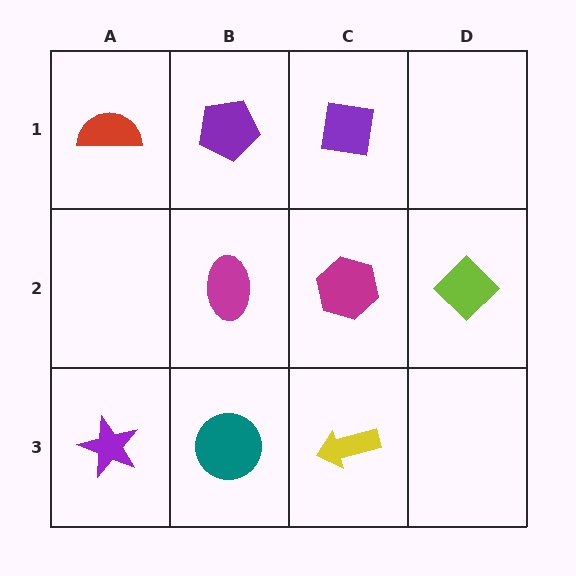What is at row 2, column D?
A lime diamond.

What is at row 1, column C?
A purple square.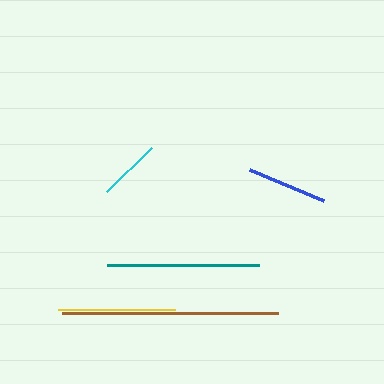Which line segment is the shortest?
The cyan line is the shortest at approximately 63 pixels.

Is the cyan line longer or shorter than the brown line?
The brown line is longer than the cyan line.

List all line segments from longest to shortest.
From longest to shortest: brown, teal, yellow, blue, cyan.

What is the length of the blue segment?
The blue segment is approximately 80 pixels long.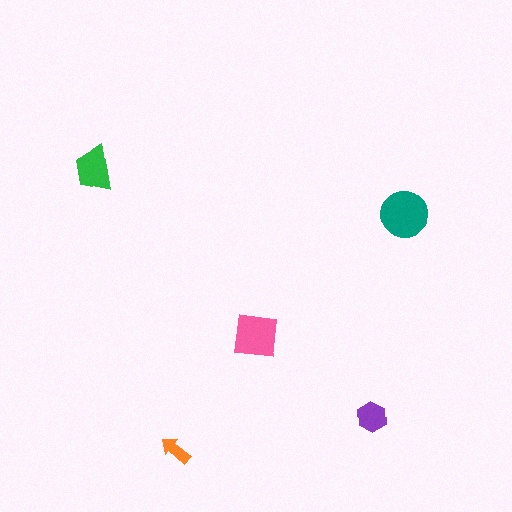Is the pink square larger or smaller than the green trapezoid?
Larger.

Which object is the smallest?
The orange arrow.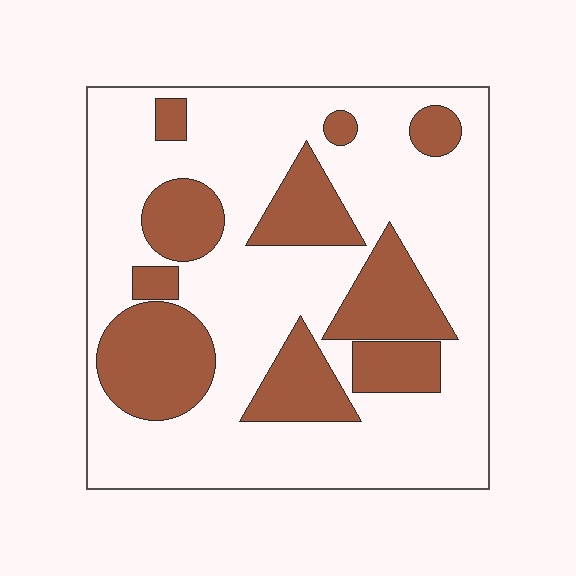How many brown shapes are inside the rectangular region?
10.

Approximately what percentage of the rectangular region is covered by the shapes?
Approximately 30%.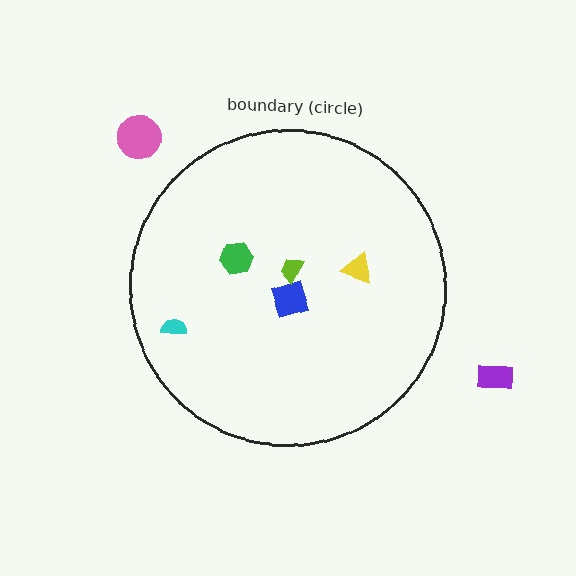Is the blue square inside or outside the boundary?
Inside.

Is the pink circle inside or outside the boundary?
Outside.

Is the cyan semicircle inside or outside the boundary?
Inside.